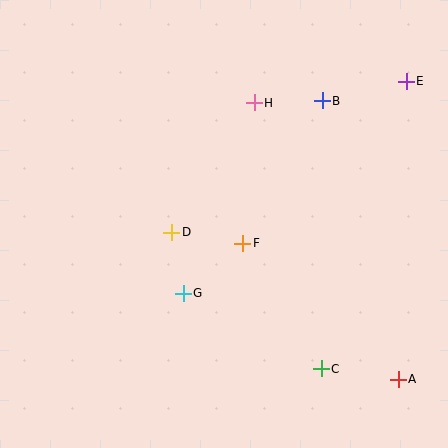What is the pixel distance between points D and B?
The distance between D and B is 200 pixels.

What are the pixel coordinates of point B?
Point B is at (322, 101).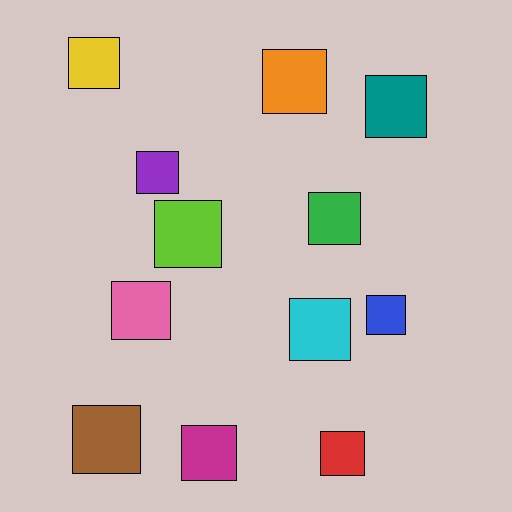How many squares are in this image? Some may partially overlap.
There are 12 squares.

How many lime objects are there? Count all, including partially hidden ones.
There is 1 lime object.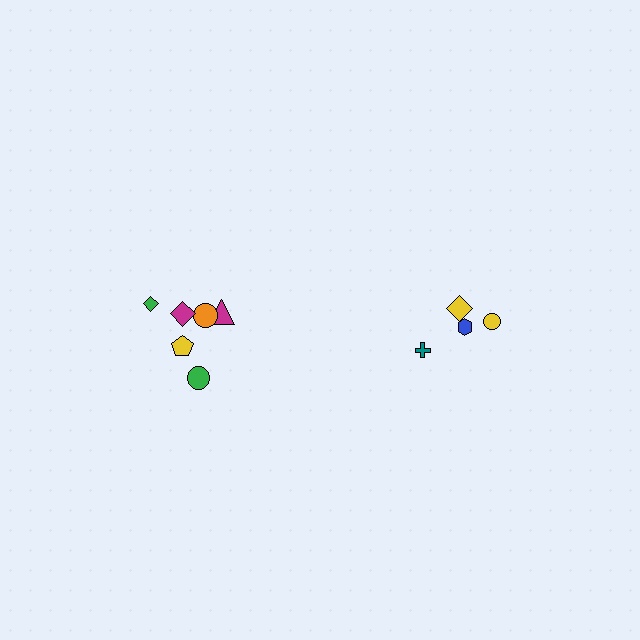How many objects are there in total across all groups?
There are 10 objects.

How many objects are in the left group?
There are 6 objects.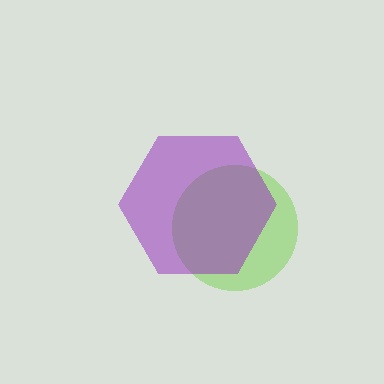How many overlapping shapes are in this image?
There are 2 overlapping shapes in the image.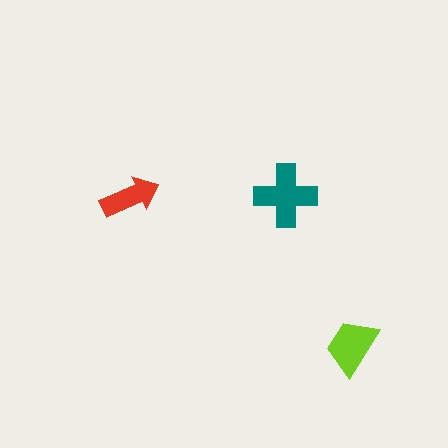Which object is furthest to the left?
The red arrow is leftmost.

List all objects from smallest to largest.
The red arrow, the lime trapezoid, the teal cross.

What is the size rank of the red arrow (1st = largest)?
3rd.